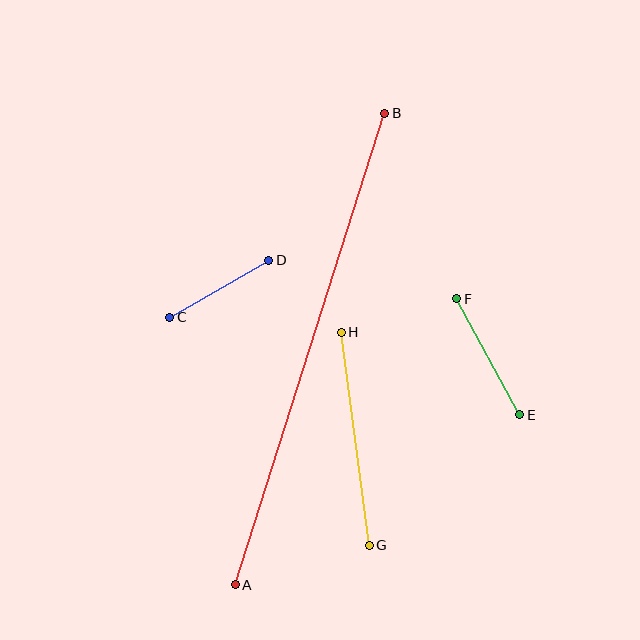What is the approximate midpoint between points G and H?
The midpoint is at approximately (355, 439) pixels.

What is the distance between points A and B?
The distance is approximately 495 pixels.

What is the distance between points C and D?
The distance is approximately 115 pixels.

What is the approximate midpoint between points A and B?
The midpoint is at approximately (310, 349) pixels.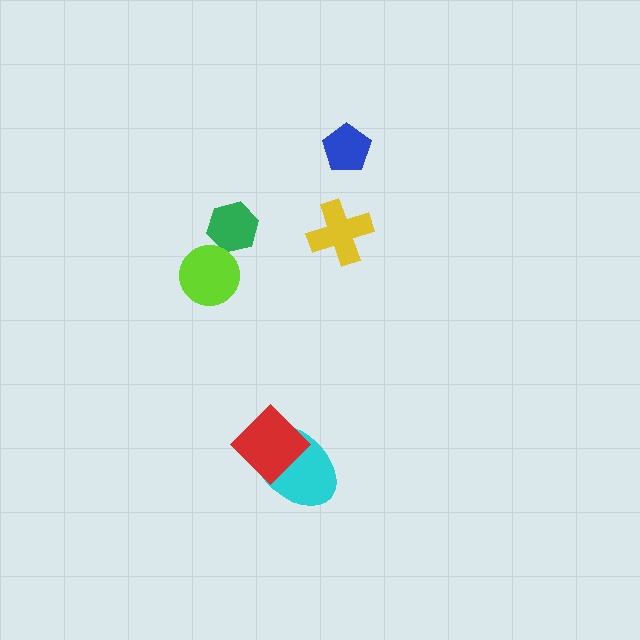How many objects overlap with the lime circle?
0 objects overlap with the lime circle.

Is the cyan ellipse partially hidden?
Yes, it is partially covered by another shape.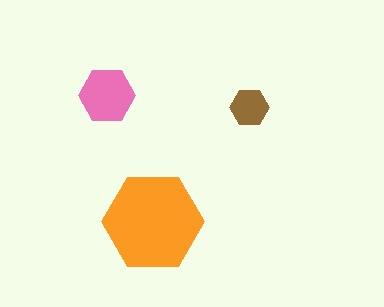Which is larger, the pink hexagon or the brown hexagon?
The pink one.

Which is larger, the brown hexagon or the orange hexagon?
The orange one.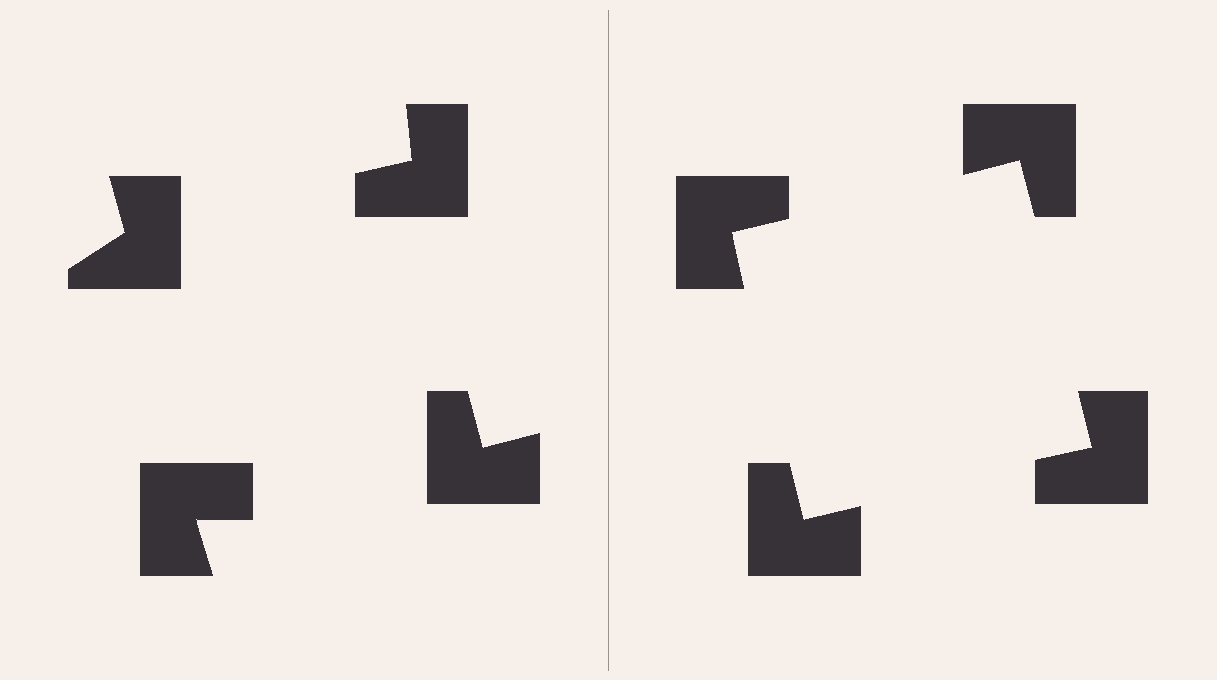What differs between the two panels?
The notched squares are positioned identically on both sides; only the wedge orientations differ. On the right they align to a square; on the left they are misaligned.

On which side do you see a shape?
An illusory square appears on the right side. On the left side the wedge cuts are rotated, so no coherent shape forms.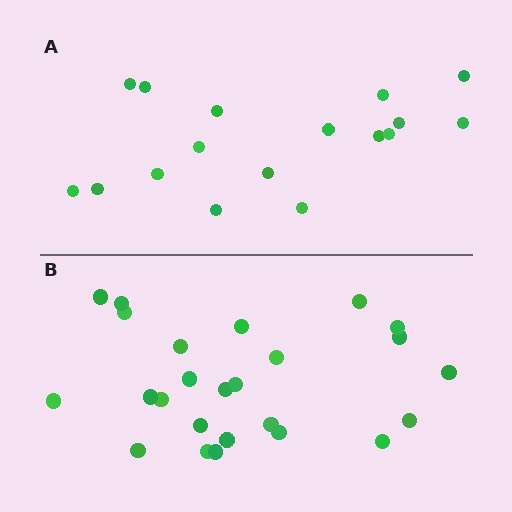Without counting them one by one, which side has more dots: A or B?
Region B (the bottom region) has more dots.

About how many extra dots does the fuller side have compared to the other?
Region B has roughly 8 or so more dots than region A.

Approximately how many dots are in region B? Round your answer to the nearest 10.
About 20 dots. (The exact count is 25, which rounds to 20.)